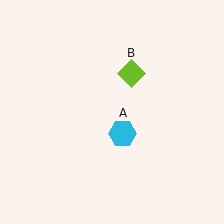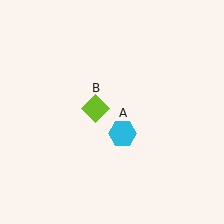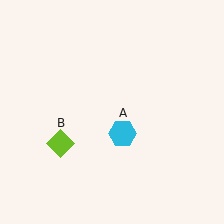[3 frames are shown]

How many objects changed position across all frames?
1 object changed position: lime diamond (object B).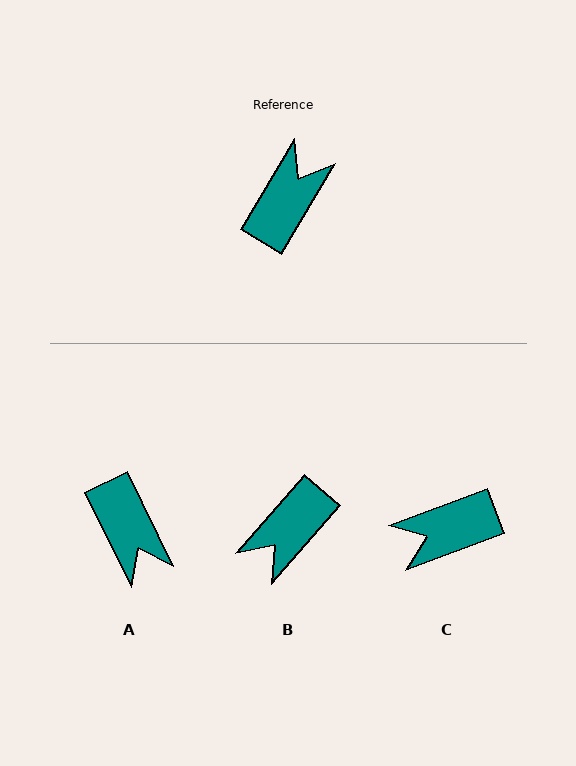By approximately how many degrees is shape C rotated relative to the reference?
Approximately 141 degrees counter-clockwise.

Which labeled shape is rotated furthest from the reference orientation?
B, about 170 degrees away.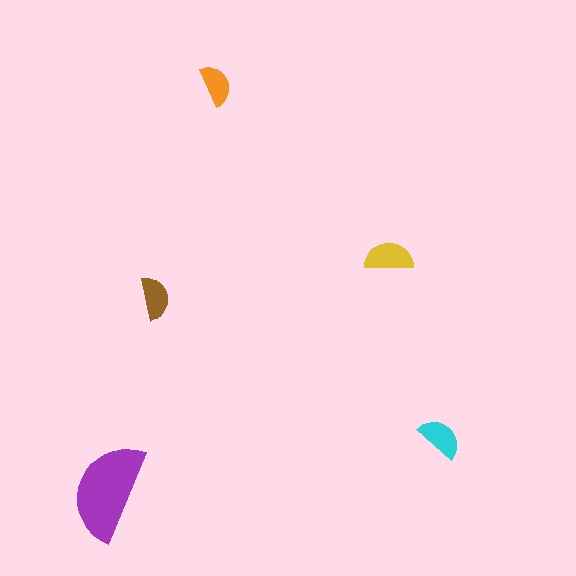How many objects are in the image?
There are 5 objects in the image.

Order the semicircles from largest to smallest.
the purple one, the yellow one, the cyan one, the brown one, the orange one.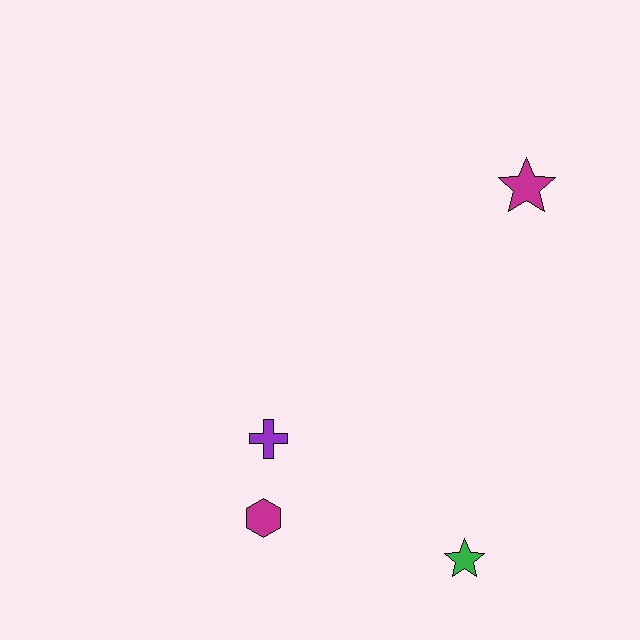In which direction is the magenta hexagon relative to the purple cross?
The magenta hexagon is below the purple cross.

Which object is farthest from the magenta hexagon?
The magenta star is farthest from the magenta hexagon.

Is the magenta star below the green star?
No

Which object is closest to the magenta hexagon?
The purple cross is closest to the magenta hexagon.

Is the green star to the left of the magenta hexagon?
No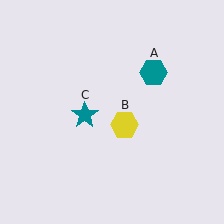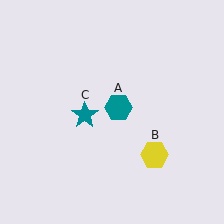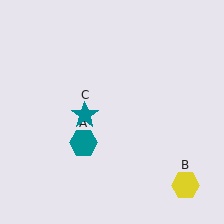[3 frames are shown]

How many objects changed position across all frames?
2 objects changed position: teal hexagon (object A), yellow hexagon (object B).